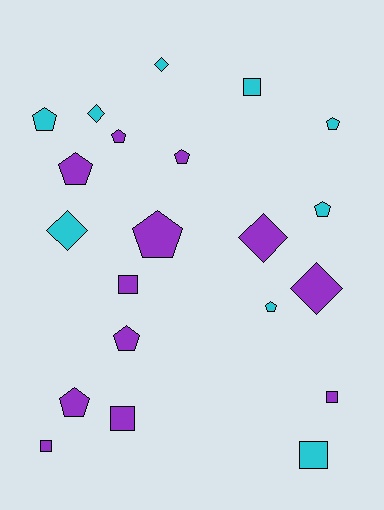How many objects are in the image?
There are 21 objects.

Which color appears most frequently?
Purple, with 12 objects.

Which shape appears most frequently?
Pentagon, with 10 objects.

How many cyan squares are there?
There are 2 cyan squares.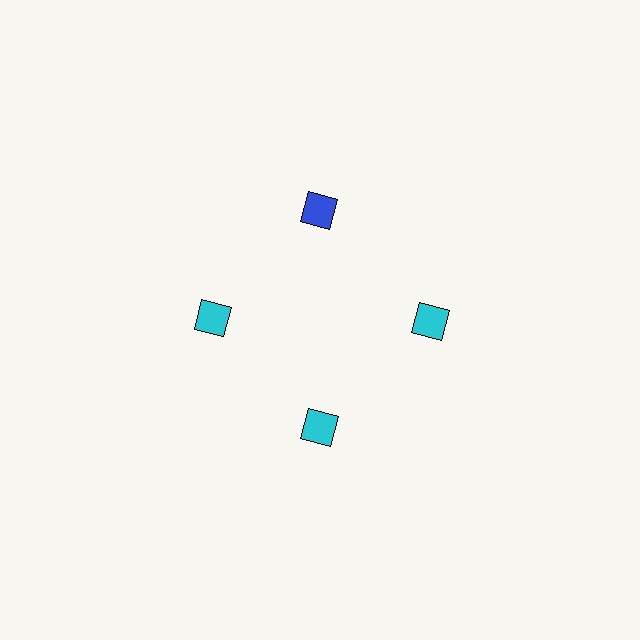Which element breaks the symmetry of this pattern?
The blue diamond at roughly the 12 o'clock position breaks the symmetry. All other shapes are cyan diamonds.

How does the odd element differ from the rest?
It has a different color: blue instead of cyan.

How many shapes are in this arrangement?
There are 4 shapes arranged in a ring pattern.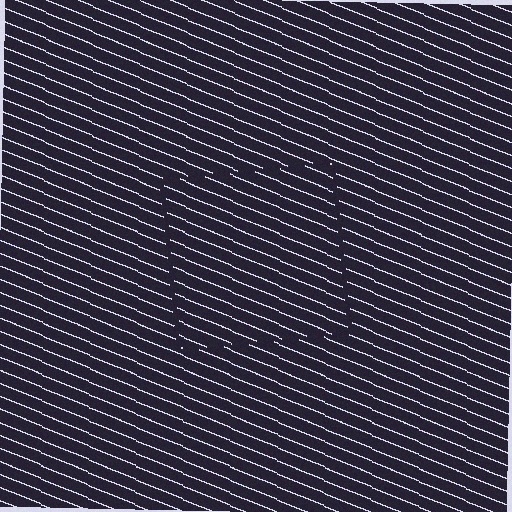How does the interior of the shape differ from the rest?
The interior of the shape contains the same grating, shifted by half a period — the contour is defined by the phase discontinuity where line-ends from the inner and outer gratings abut.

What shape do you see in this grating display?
An illusory square. The interior of the shape contains the same grating, shifted by half a period — the contour is defined by the phase discontinuity where line-ends from the inner and outer gratings abut.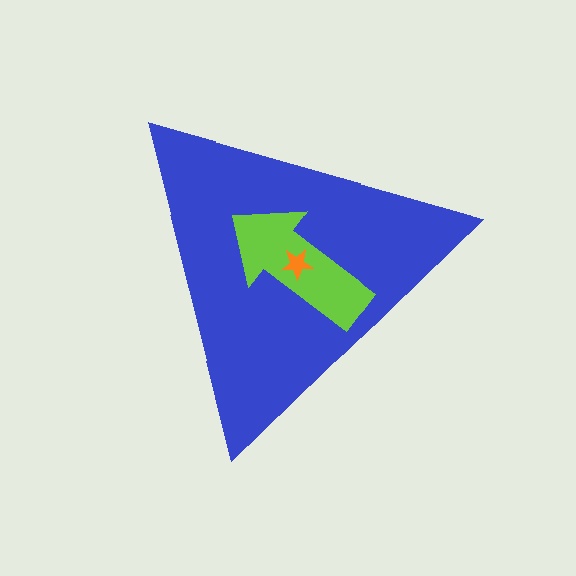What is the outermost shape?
The blue triangle.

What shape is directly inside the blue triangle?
The lime arrow.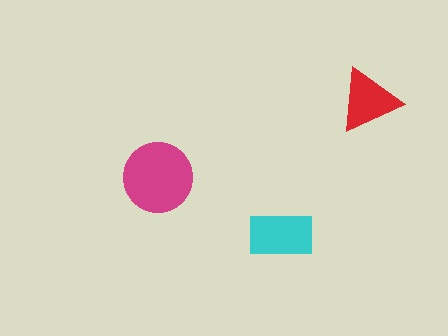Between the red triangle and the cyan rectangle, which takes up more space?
The cyan rectangle.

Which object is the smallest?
The red triangle.